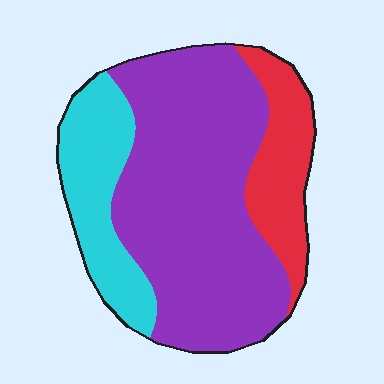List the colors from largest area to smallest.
From largest to smallest: purple, cyan, red.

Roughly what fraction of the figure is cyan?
Cyan covers around 20% of the figure.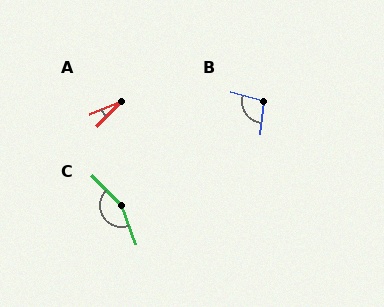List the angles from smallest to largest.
A (23°), B (99°), C (156°).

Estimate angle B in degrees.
Approximately 99 degrees.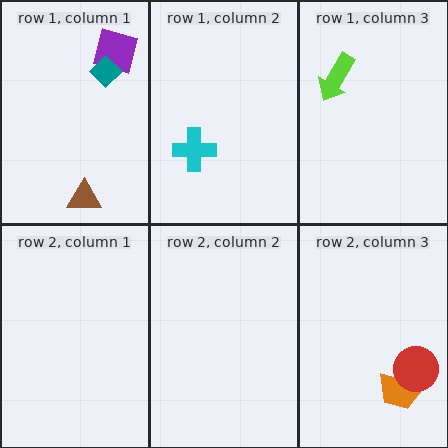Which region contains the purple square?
The row 1, column 1 region.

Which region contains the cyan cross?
The row 1, column 2 region.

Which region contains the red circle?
The row 2, column 3 region.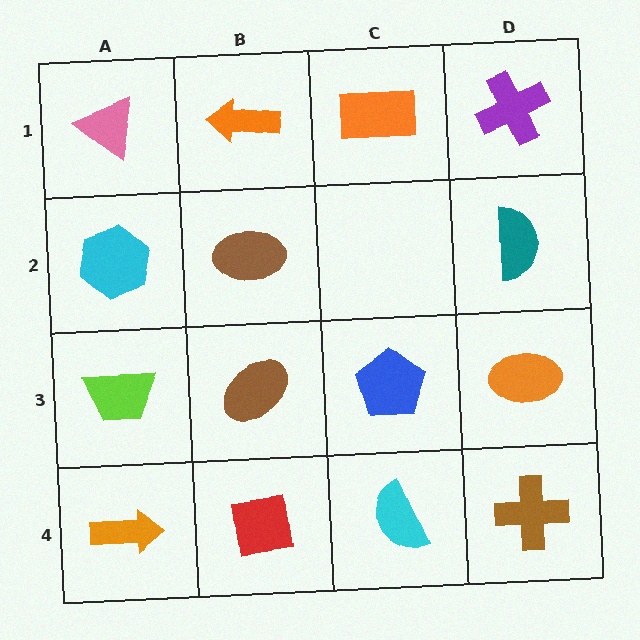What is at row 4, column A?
An orange arrow.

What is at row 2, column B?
A brown ellipse.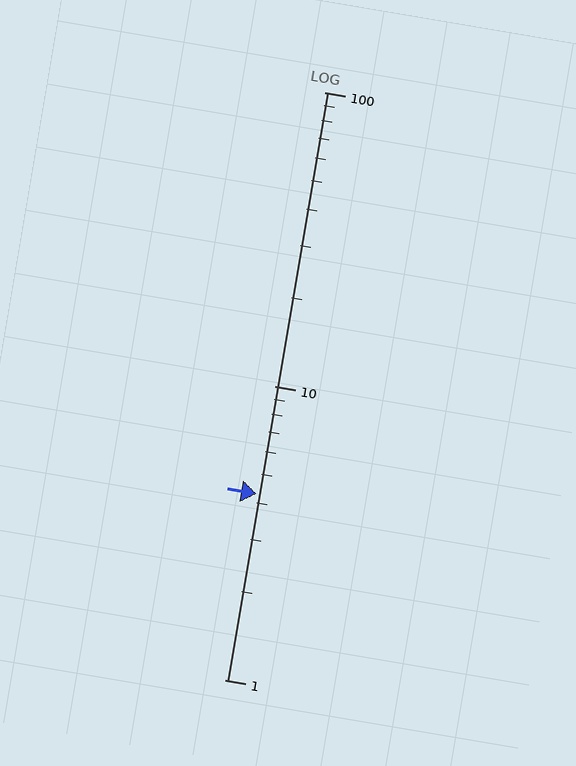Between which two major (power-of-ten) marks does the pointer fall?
The pointer is between 1 and 10.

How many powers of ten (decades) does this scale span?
The scale spans 2 decades, from 1 to 100.